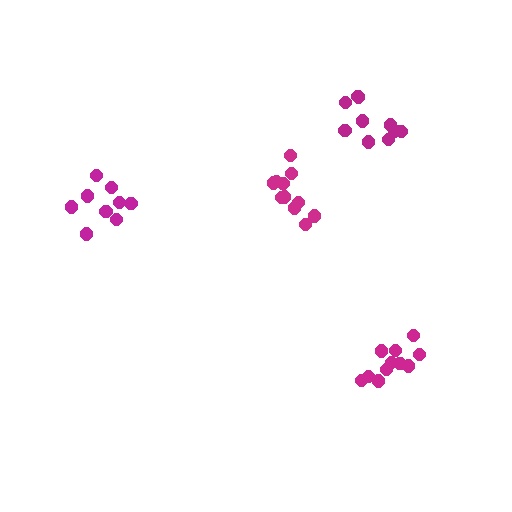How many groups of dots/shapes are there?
There are 4 groups.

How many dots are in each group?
Group 1: 11 dots, Group 2: 11 dots, Group 3: 10 dots, Group 4: 9 dots (41 total).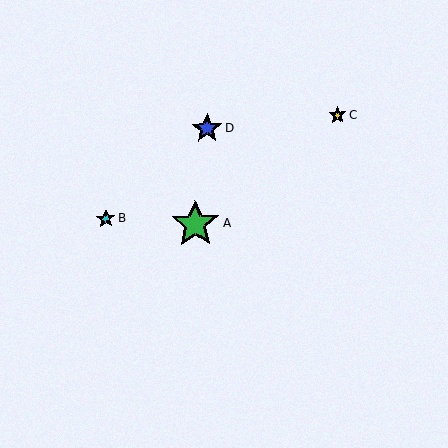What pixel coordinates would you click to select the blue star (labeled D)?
Click at (207, 128) to select the blue star D.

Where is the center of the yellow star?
The center of the yellow star is at (337, 115).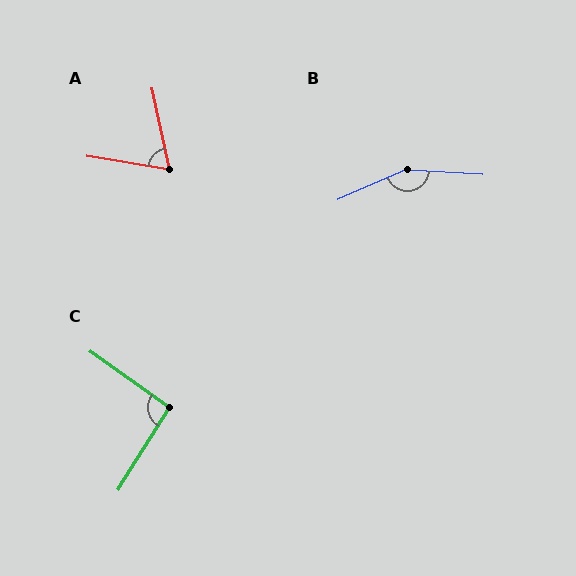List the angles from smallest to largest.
A (68°), C (94°), B (153°).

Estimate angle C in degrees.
Approximately 94 degrees.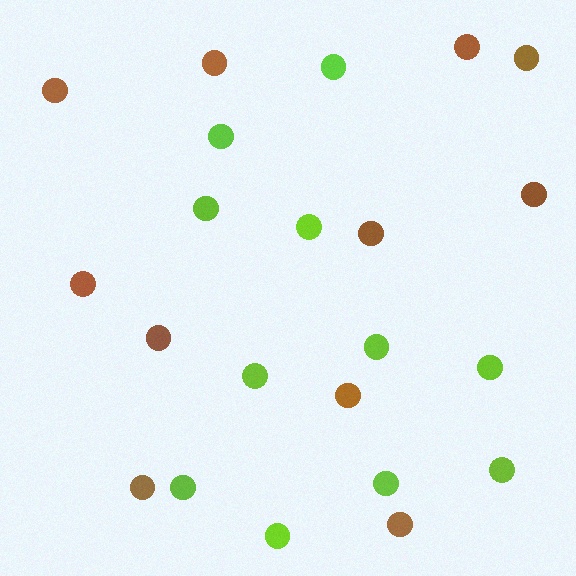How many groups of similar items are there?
There are 2 groups: one group of brown circles (11) and one group of lime circles (11).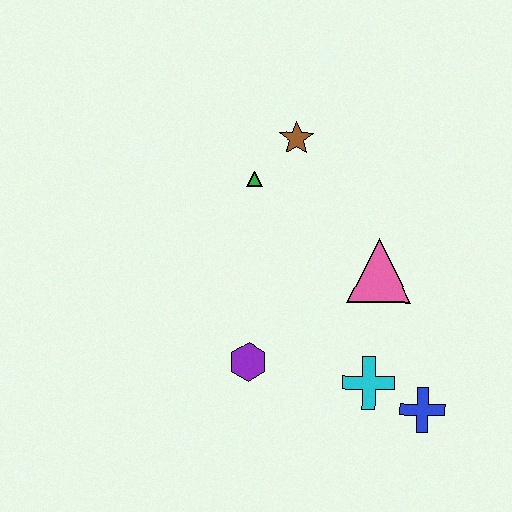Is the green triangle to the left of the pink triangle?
Yes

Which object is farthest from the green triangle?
The blue cross is farthest from the green triangle.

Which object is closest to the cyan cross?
The blue cross is closest to the cyan cross.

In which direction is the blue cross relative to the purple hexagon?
The blue cross is to the right of the purple hexagon.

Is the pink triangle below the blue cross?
No